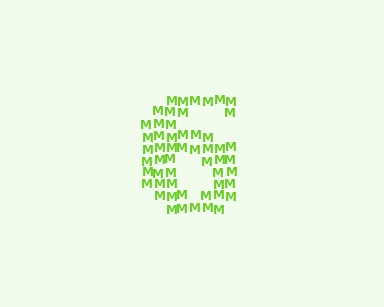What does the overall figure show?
The overall figure shows the digit 6.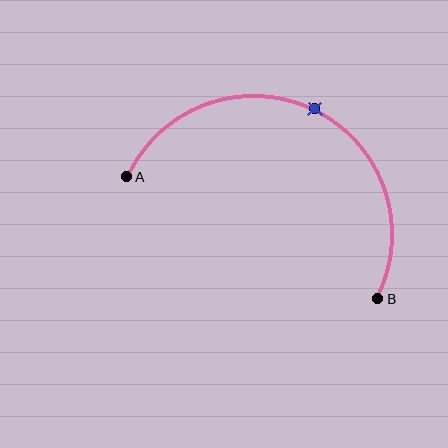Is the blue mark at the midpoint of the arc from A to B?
Yes. The blue mark lies on the arc at equal arc-length from both A and B — it is the arc midpoint.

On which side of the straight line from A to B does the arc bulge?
The arc bulges above the straight line connecting A and B.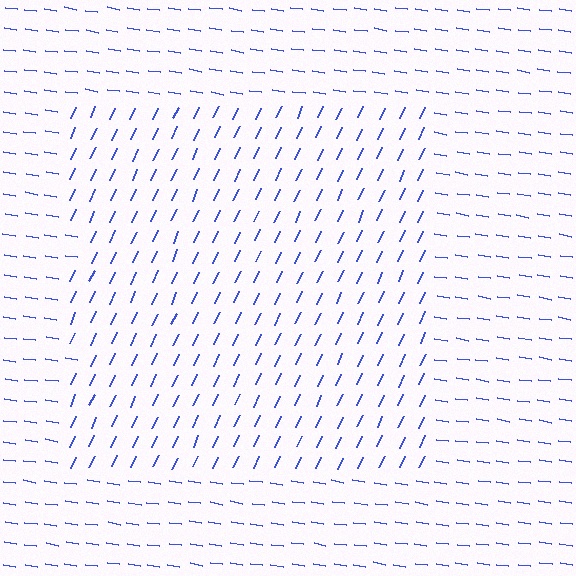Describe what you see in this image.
The image is filled with small blue line segments. A rectangle region in the image has lines oriented differently from the surrounding lines, creating a visible texture boundary.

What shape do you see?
I see a rectangle.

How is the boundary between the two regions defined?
The boundary is defined purely by a change in line orientation (approximately 74 degrees difference). All lines are the same color and thickness.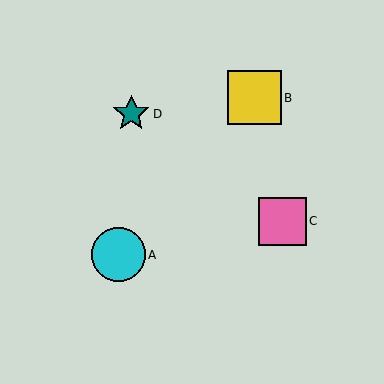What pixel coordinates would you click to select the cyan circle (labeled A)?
Click at (118, 255) to select the cyan circle A.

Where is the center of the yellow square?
The center of the yellow square is at (254, 98).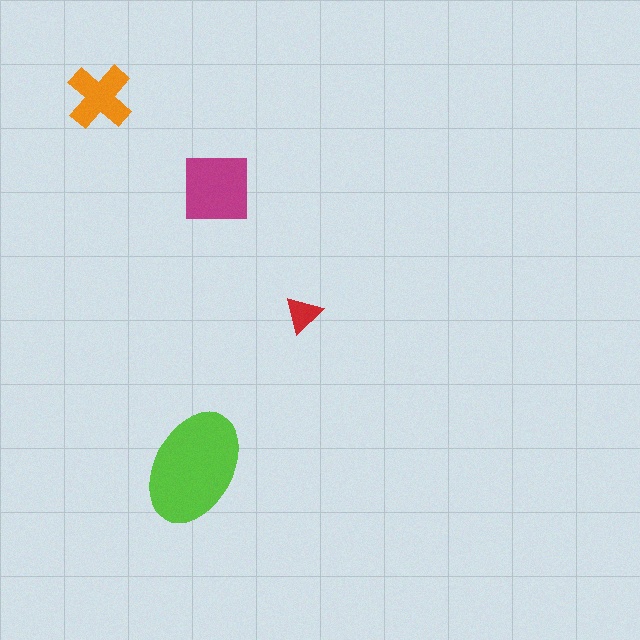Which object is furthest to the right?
The red triangle is rightmost.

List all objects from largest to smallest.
The lime ellipse, the magenta square, the orange cross, the red triangle.